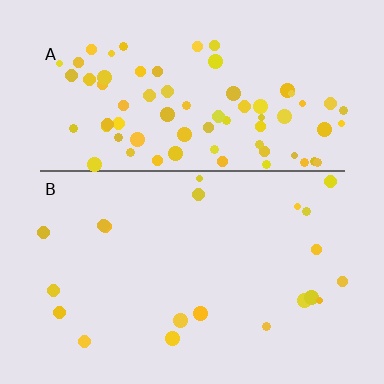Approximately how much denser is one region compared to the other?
Approximately 3.7× — region A over region B.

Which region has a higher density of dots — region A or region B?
A (the top).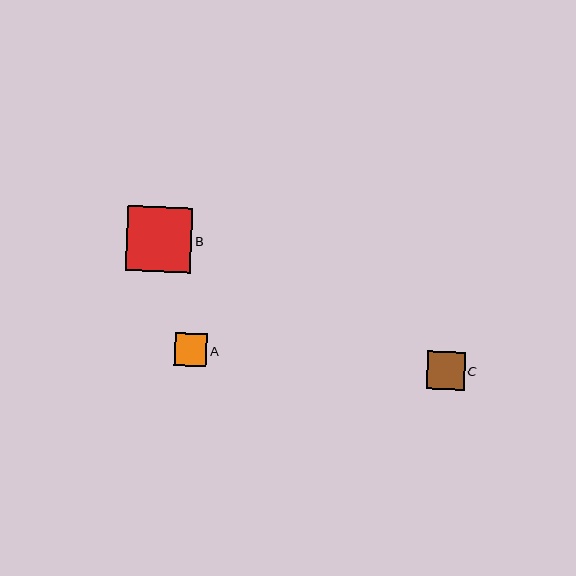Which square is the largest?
Square B is the largest with a size of approximately 65 pixels.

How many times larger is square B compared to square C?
Square B is approximately 1.7 times the size of square C.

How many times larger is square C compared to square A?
Square C is approximately 1.2 times the size of square A.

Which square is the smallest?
Square A is the smallest with a size of approximately 32 pixels.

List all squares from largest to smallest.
From largest to smallest: B, C, A.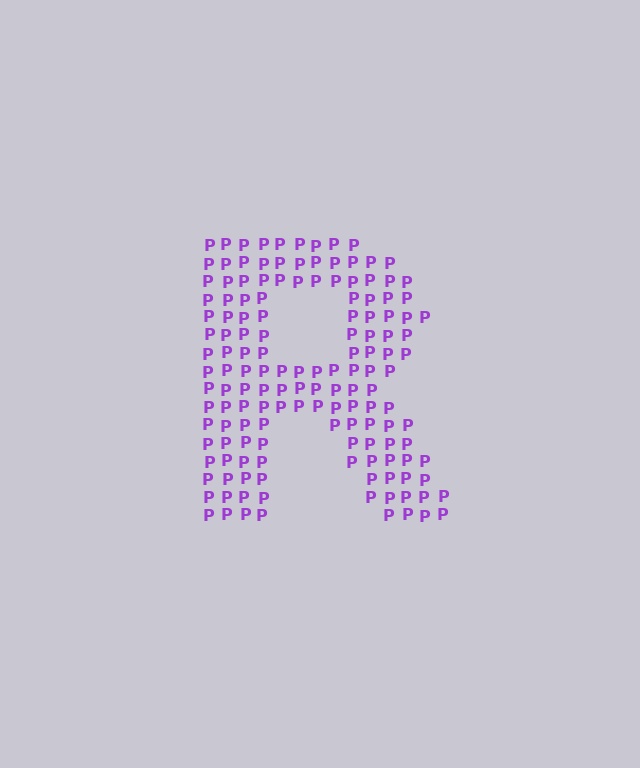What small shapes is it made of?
It is made of small letter P's.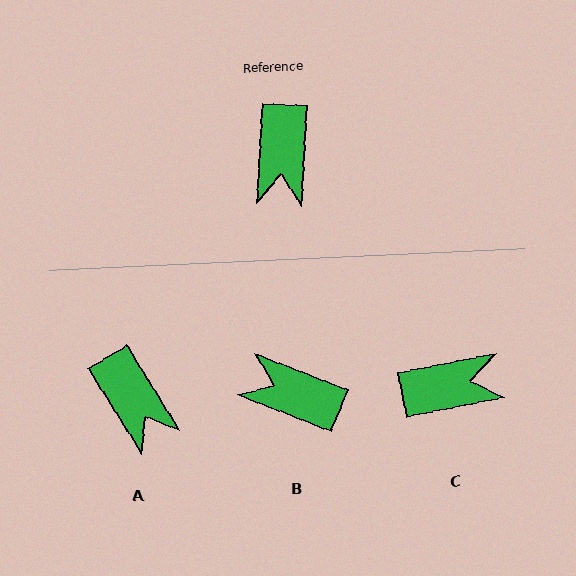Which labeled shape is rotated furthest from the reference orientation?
B, about 109 degrees away.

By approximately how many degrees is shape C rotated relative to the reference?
Approximately 104 degrees counter-clockwise.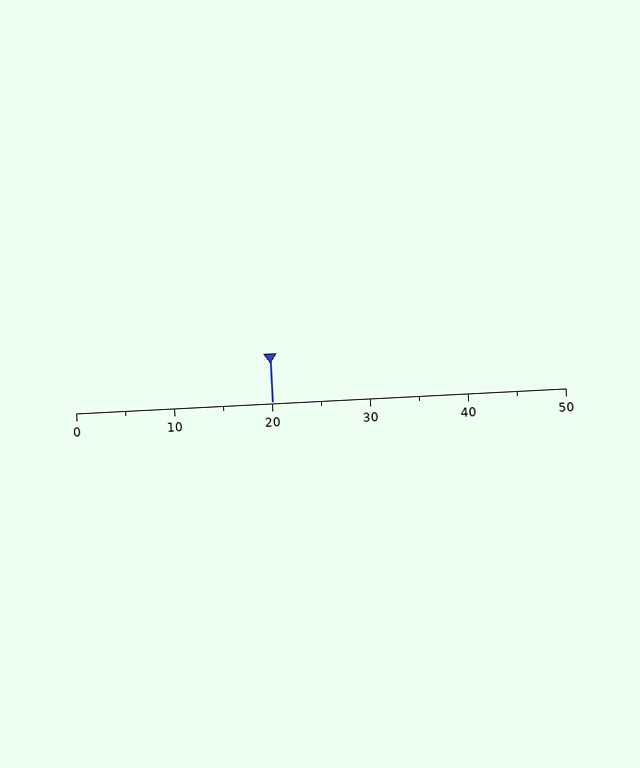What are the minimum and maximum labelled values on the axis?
The axis runs from 0 to 50.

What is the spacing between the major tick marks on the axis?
The major ticks are spaced 10 apart.